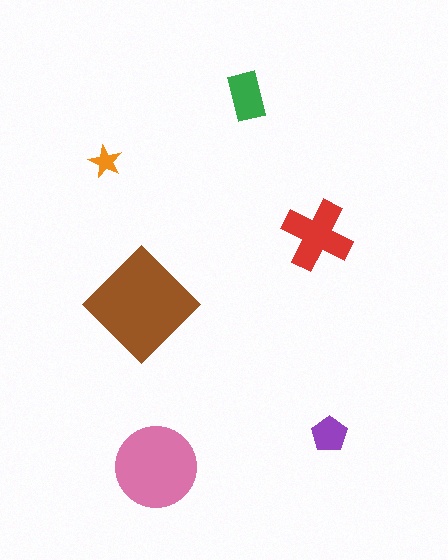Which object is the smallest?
The orange star.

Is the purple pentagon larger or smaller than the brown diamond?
Smaller.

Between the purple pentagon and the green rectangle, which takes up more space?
The green rectangle.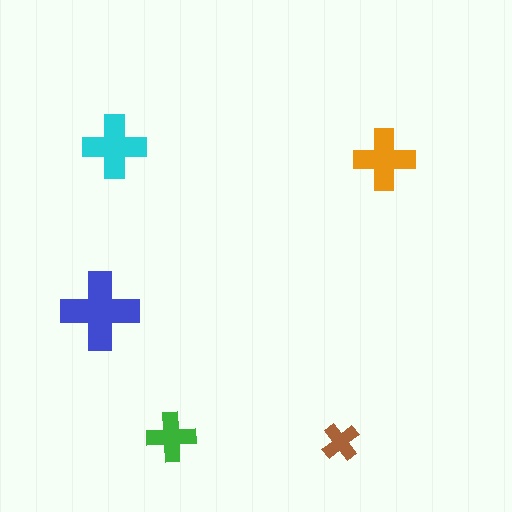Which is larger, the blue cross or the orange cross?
The blue one.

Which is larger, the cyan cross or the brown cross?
The cyan one.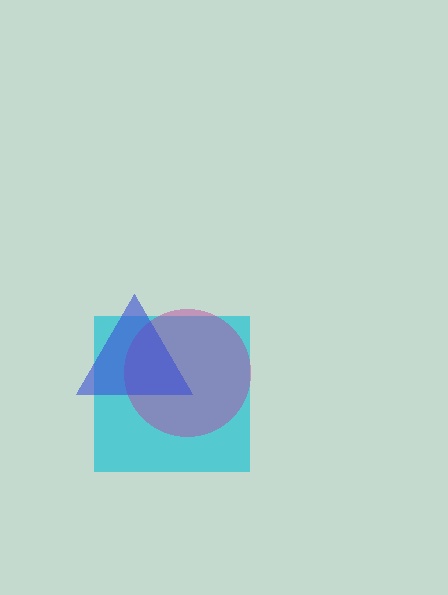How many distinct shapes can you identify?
There are 3 distinct shapes: a cyan square, a magenta circle, a blue triangle.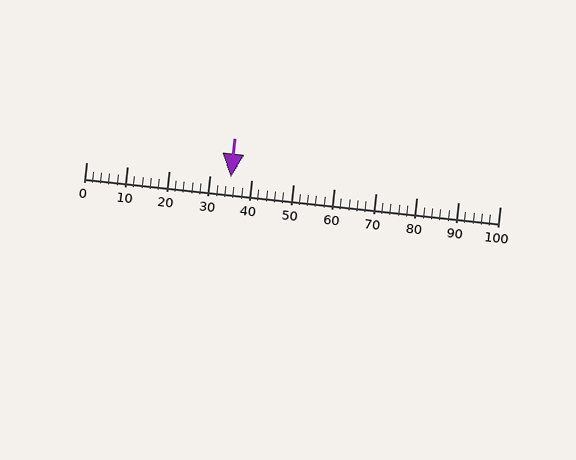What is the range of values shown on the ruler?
The ruler shows values from 0 to 100.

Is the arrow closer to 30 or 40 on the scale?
The arrow is closer to 30.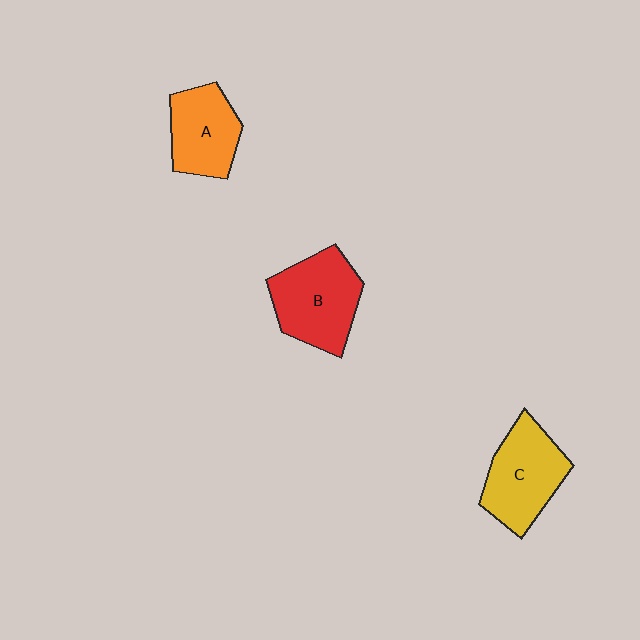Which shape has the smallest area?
Shape A (orange).